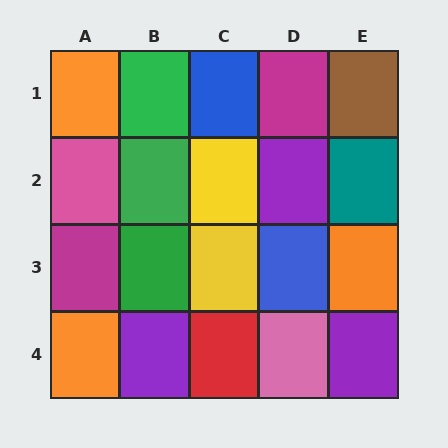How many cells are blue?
2 cells are blue.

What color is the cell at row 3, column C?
Yellow.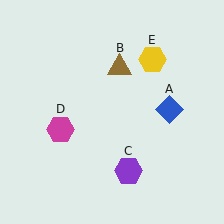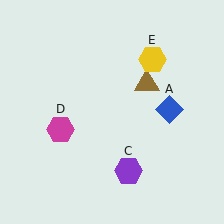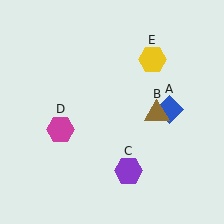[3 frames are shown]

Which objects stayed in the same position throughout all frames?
Blue diamond (object A) and purple hexagon (object C) and magenta hexagon (object D) and yellow hexagon (object E) remained stationary.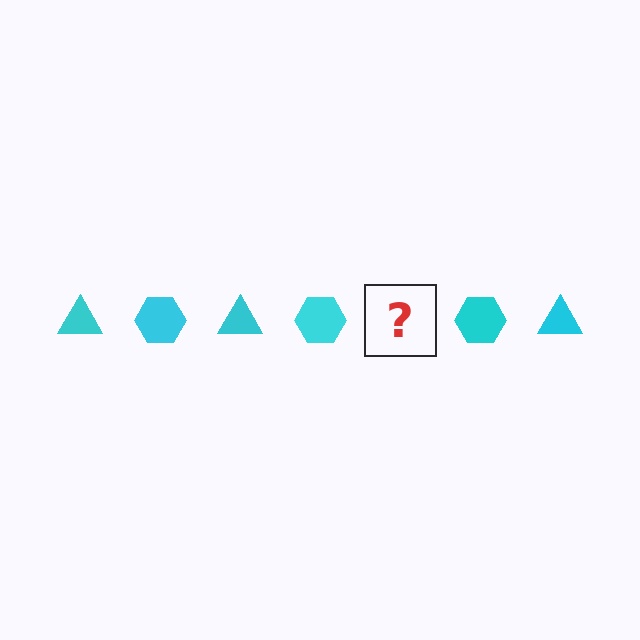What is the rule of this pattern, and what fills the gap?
The rule is that the pattern cycles through triangle, hexagon shapes in cyan. The gap should be filled with a cyan triangle.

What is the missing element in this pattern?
The missing element is a cyan triangle.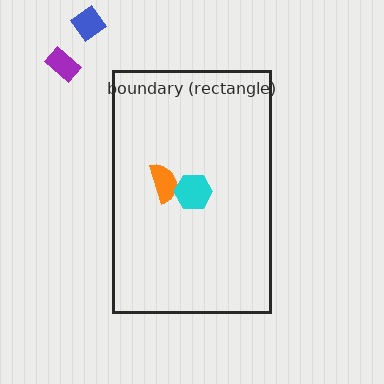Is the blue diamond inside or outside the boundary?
Outside.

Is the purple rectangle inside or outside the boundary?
Outside.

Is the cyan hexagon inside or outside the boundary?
Inside.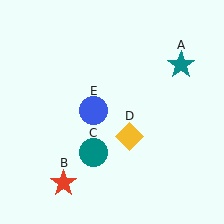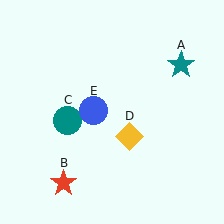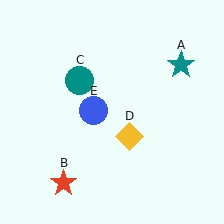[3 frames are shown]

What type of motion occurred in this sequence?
The teal circle (object C) rotated clockwise around the center of the scene.